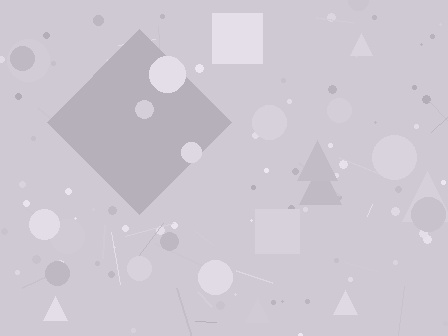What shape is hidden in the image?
A diamond is hidden in the image.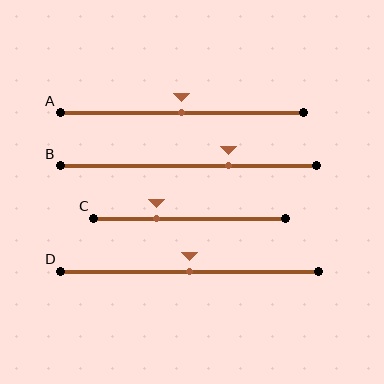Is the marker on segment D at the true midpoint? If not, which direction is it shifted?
Yes, the marker on segment D is at the true midpoint.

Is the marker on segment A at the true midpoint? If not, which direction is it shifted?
Yes, the marker on segment A is at the true midpoint.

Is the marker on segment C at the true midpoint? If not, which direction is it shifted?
No, the marker on segment C is shifted to the left by about 17% of the segment length.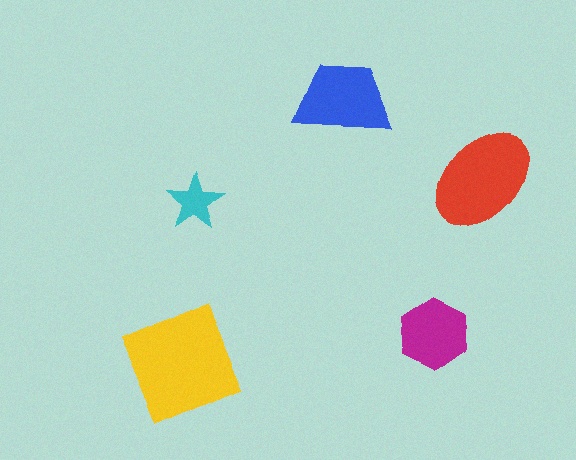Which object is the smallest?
The cyan star.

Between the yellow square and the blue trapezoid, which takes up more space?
The yellow square.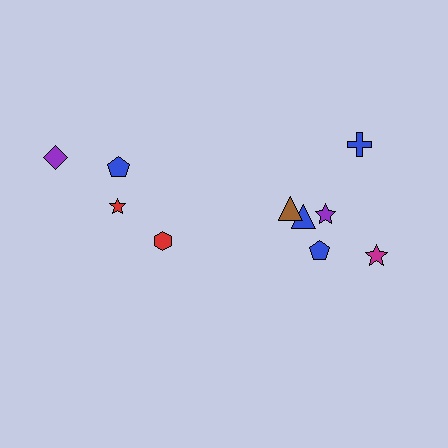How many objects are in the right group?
There are 6 objects.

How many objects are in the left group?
There are 4 objects.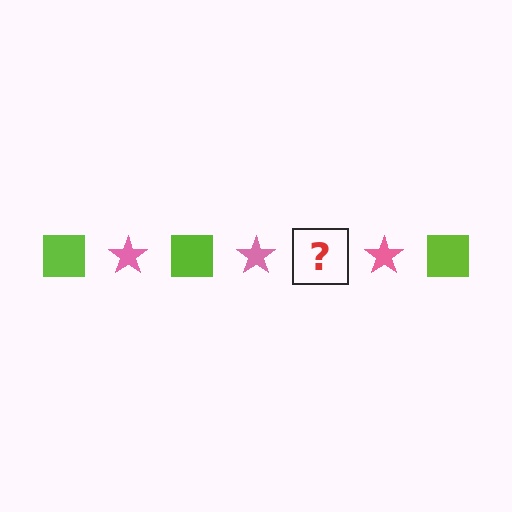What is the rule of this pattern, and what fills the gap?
The rule is that the pattern alternates between lime square and pink star. The gap should be filled with a lime square.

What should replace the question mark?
The question mark should be replaced with a lime square.